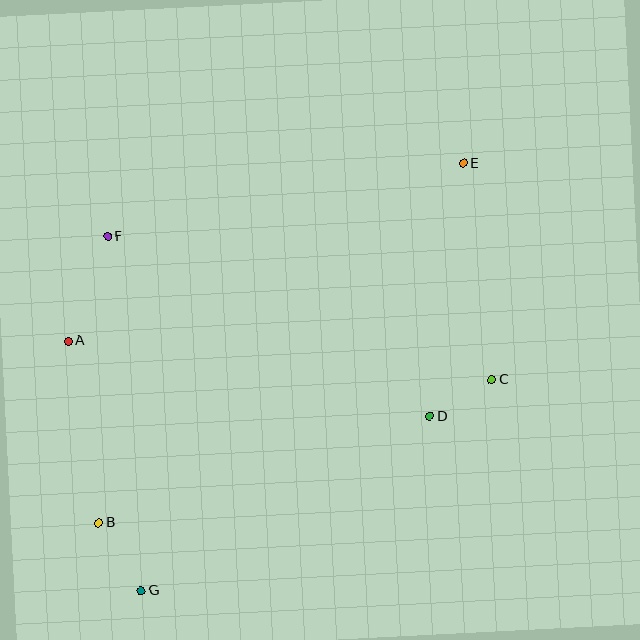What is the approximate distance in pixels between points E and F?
The distance between E and F is approximately 363 pixels.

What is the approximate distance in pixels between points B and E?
The distance between B and E is approximately 512 pixels.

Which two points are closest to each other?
Points C and D are closest to each other.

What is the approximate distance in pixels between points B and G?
The distance between B and G is approximately 80 pixels.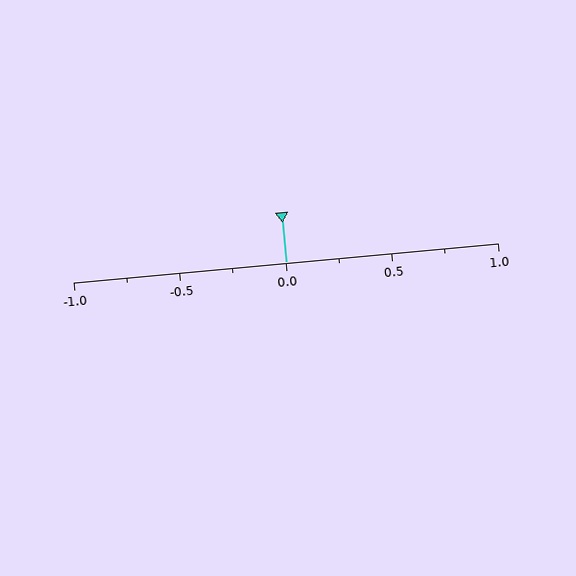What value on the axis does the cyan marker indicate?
The marker indicates approximately 0.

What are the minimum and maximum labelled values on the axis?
The axis runs from -1.0 to 1.0.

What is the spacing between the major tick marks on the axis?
The major ticks are spaced 0.5 apart.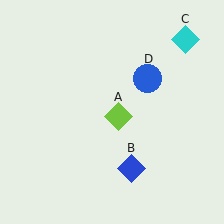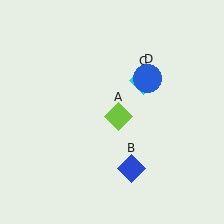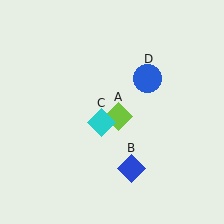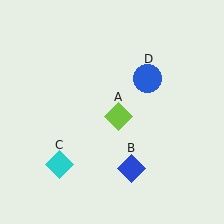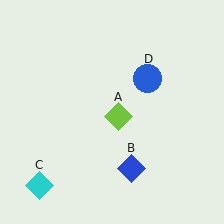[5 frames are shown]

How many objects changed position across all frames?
1 object changed position: cyan diamond (object C).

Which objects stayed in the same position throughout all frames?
Lime diamond (object A) and blue diamond (object B) and blue circle (object D) remained stationary.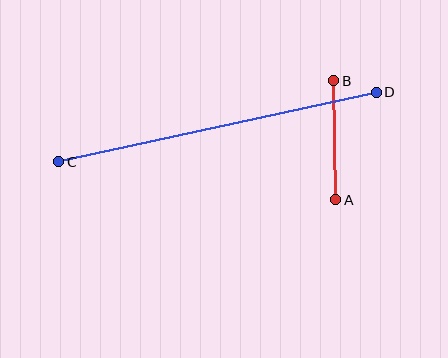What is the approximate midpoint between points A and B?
The midpoint is at approximately (335, 140) pixels.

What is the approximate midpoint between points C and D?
The midpoint is at approximately (217, 127) pixels.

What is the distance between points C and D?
The distance is approximately 325 pixels.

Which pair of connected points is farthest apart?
Points C and D are farthest apart.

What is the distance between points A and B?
The distance is approximately 119 pixels.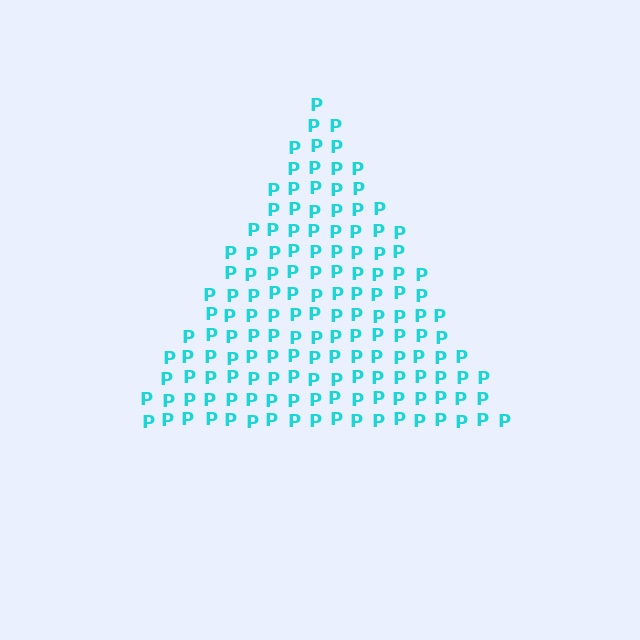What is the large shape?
The large shape is a triangle.